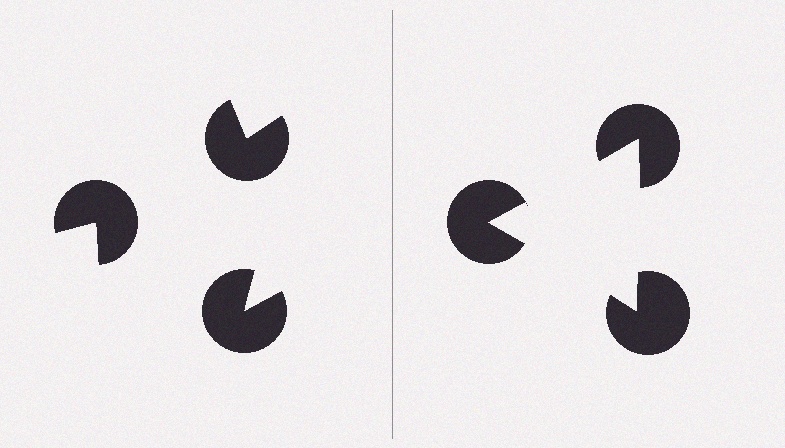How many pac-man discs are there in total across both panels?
6 — 3 on each side.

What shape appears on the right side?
An illusory triangle.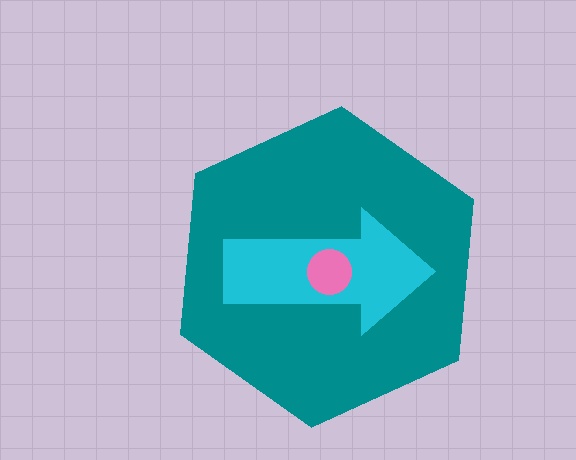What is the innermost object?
The pink circle.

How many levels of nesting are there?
3.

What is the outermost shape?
The teal hexagon.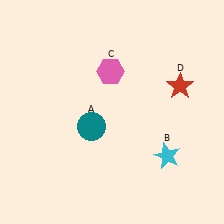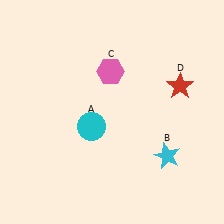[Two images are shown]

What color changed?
The circle (A) changed from teal in Image 1 to cyan in Image 2.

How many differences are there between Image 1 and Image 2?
There is 1 difference between the two images.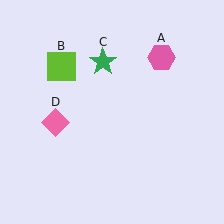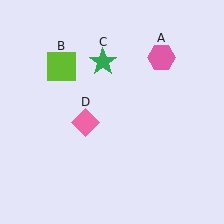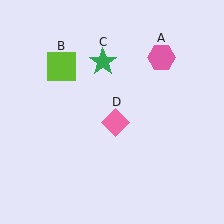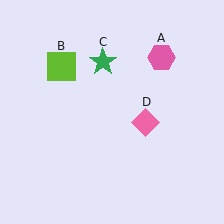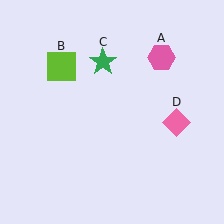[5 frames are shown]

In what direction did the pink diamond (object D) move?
The pink diamond (object D) moved right.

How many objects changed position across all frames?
1 object changed position: pink diamond (object D).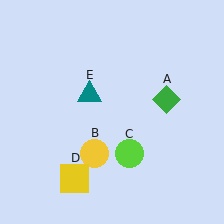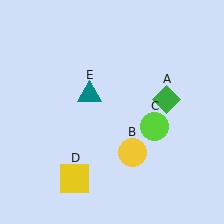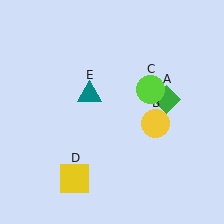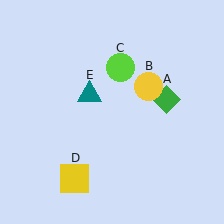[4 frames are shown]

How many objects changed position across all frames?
2 objects changed position: yellow circle (object B), lime circle (object C).